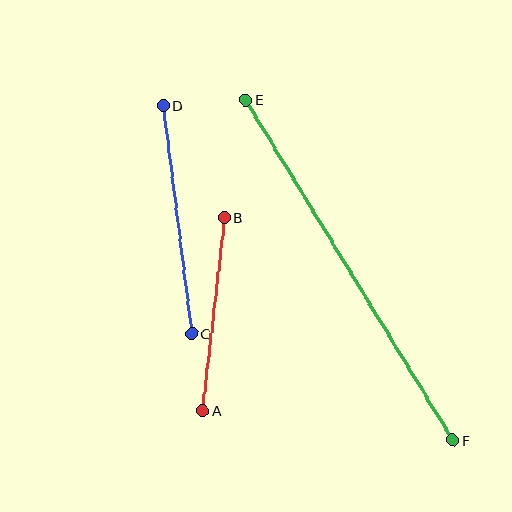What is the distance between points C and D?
The distance is approximately 230 pixels.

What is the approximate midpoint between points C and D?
The midpoint is at approximately (177, 220) pixels.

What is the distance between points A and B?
The distance is approximately 194 pixels.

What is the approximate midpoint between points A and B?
The midpoint is at approximately (214, 314) pixels.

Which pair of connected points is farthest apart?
Points E and F are farthest apart.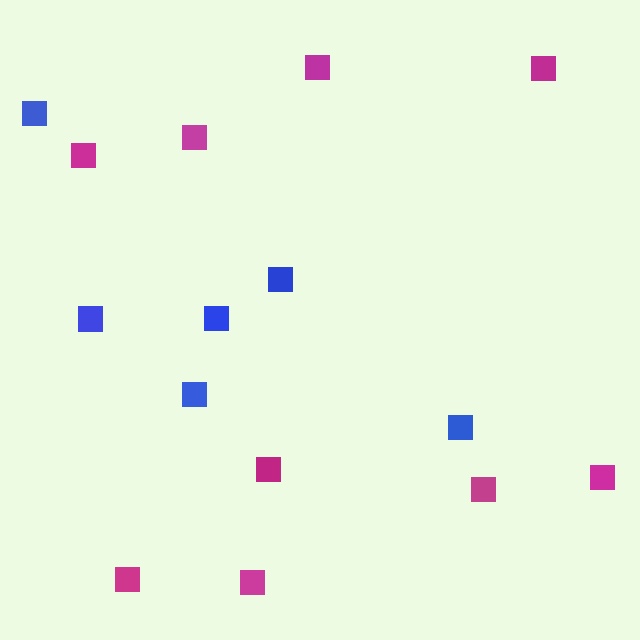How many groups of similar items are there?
There are 2 groups: one group of blue squares (6) and one group of magenta squares (9).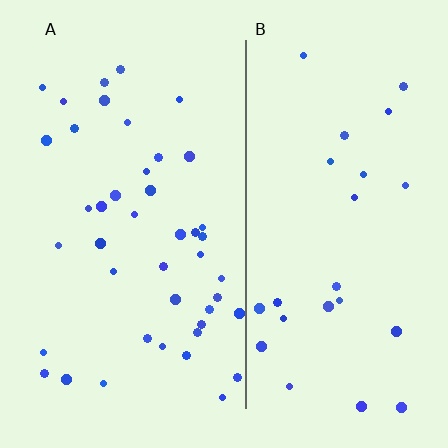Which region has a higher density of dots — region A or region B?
A (the left).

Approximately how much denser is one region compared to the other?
Approximately 1.7× — region A over region B.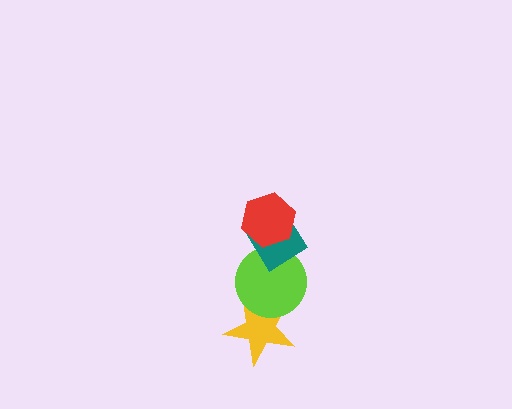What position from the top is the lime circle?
The lime circle is 3rd from the top.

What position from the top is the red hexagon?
The red hexagon is 1st from the top.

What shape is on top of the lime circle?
The teal diamond is on top of the lime circle.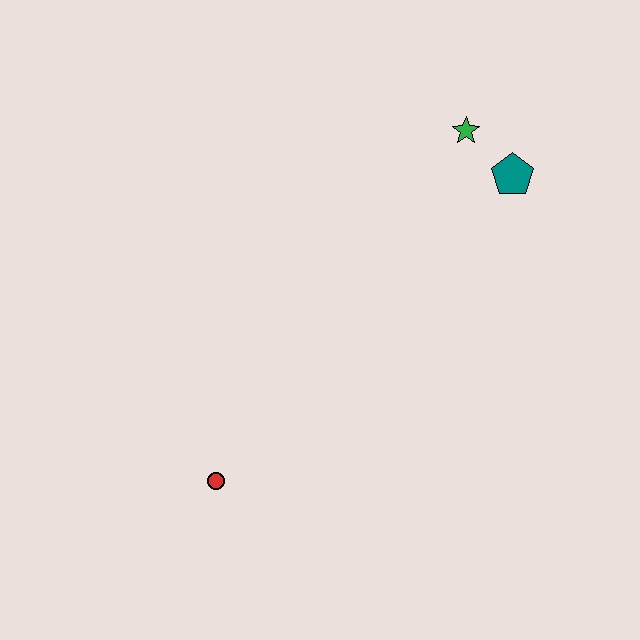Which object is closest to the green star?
The teal pentagon is closest to the green star.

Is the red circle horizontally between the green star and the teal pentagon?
No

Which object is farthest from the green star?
The red circle is farthest from the green star.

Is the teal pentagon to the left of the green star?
No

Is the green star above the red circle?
Yes